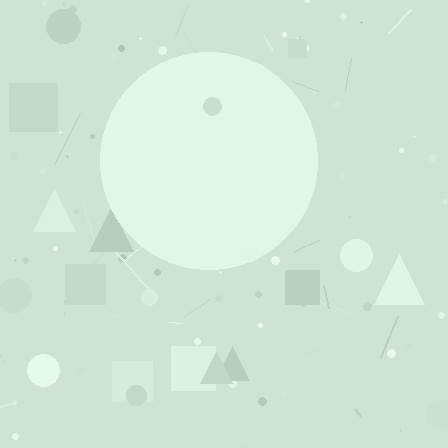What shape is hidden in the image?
A circle is hidden in the image.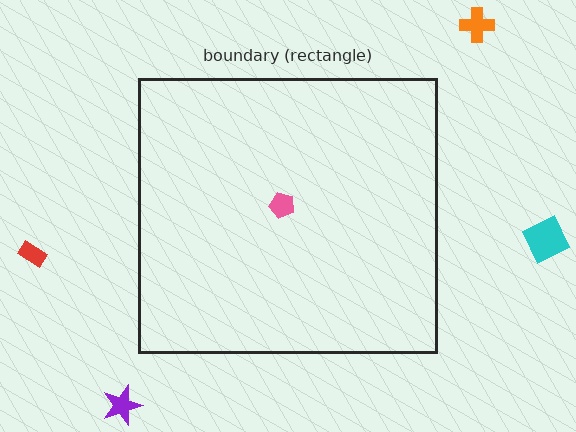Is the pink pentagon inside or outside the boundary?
Inside.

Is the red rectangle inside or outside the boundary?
Outside.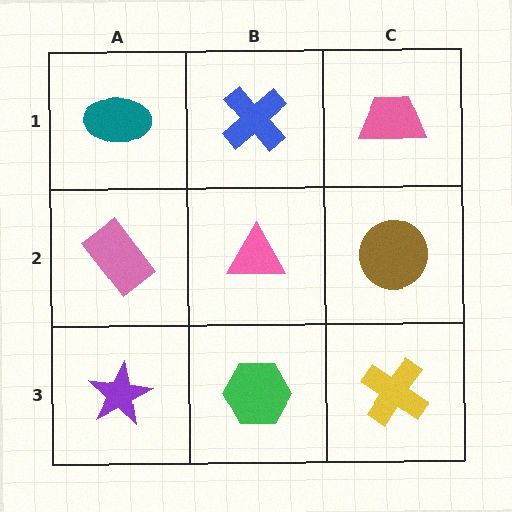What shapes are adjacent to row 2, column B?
A blue cross (row 1, column B), a green hexagon (row 3, column B), a pink rectangle (row 2, column A), a brown circle (row 2, column C).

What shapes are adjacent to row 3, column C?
A brown circle (row 2, column C), a green hexagon (row 3, column B).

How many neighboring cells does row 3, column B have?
3.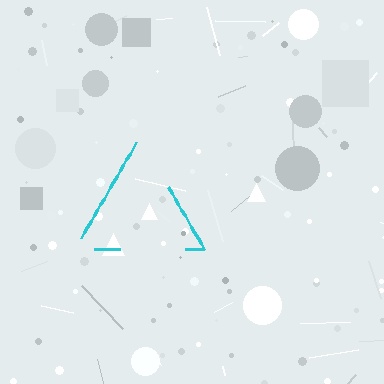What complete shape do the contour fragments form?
The contour fragments form a triangle.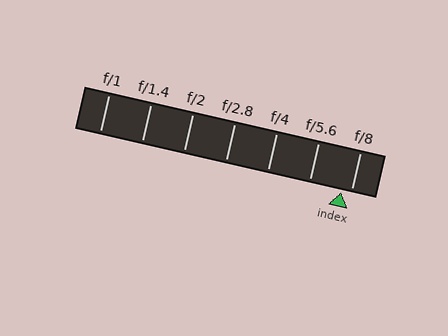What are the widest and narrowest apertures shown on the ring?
The widest aperture shown is f/1 and the narrowest is f/8.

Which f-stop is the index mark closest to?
The index mark is closest to f/8.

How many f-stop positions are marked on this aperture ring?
There are 7 f-stop positions marked.